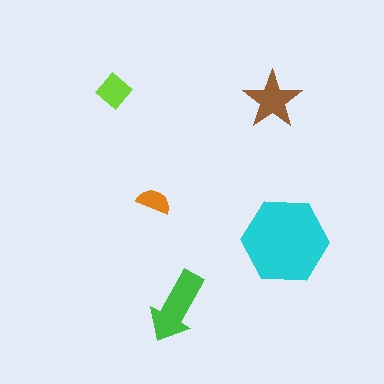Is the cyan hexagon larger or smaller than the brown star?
Larger.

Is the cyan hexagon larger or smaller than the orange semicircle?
Larger.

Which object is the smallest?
The orange semicircle.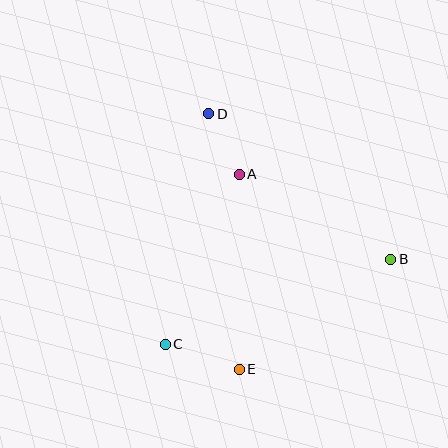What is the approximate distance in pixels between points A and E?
The distance between A and E is approximately 195 pixels.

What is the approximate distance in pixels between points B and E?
The distance between B and E is approximately 188 pixels.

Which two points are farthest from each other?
Points D and E are farthest from each other.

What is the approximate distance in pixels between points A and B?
The distance between A and B is approximately 174 pixels.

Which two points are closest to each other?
Points A and D are closest to each other.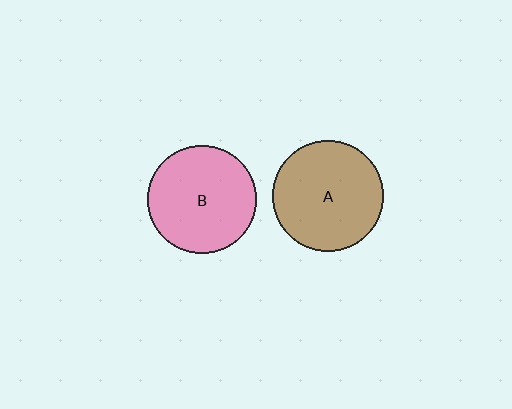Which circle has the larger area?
Circle A (brown).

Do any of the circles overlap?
No, none of the circles overlap.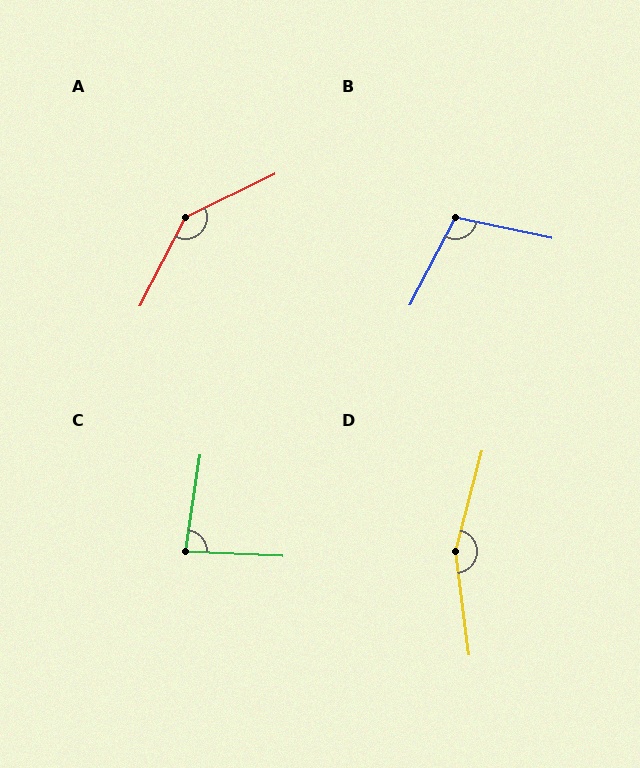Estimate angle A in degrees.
Approximately 143 degrees.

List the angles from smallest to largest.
C (84°), B (106°), A (143°), D (158°).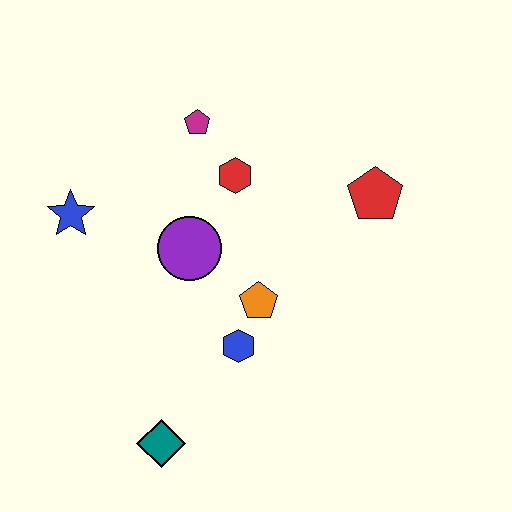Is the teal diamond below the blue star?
Yes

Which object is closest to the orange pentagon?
The blue hexagon is closest to the orange pentagon.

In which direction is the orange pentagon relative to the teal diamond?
The orange pentagon is above the teal diamond.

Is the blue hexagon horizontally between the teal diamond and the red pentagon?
Yes